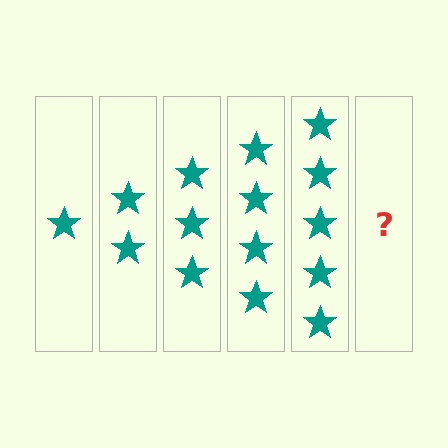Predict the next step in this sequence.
The next step is 6 stars.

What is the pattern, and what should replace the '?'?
The pattern is that each step adds one more star. The '?' should be 6 stars.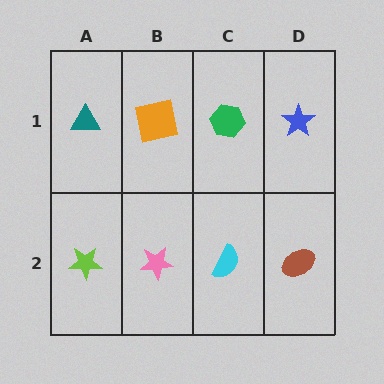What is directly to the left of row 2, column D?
A cyan semicircle.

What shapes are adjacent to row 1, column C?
A cyan semicircle (row 2, column C), an orange square (row 1, column B), a blue star (row 1, column D).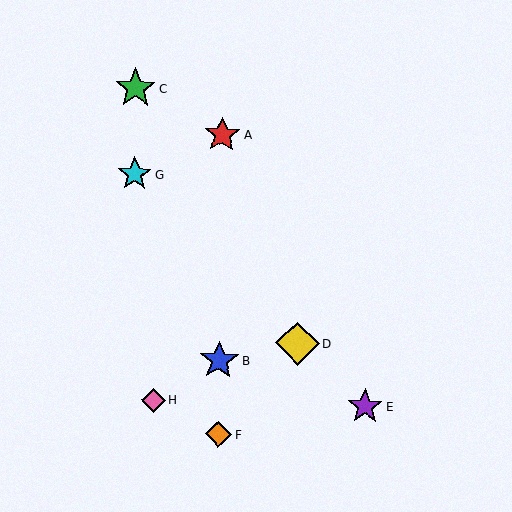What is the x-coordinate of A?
Object A is at x≈222.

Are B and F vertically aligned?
Yes, both are at x≈219.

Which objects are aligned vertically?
Objects A, B, F are aligned vertically.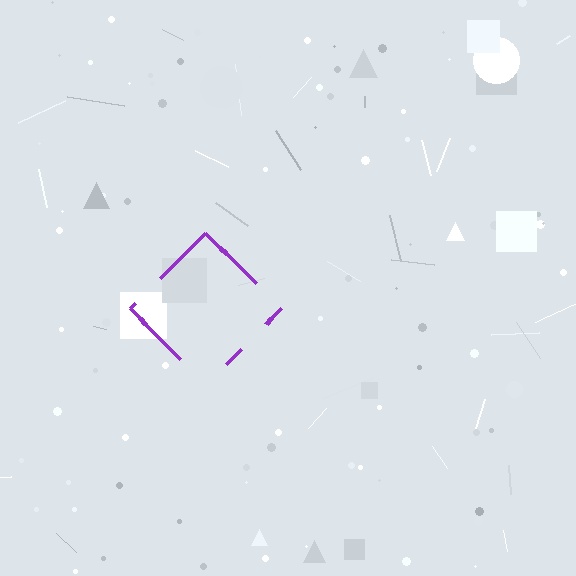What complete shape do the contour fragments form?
The contour fragments form a diamond.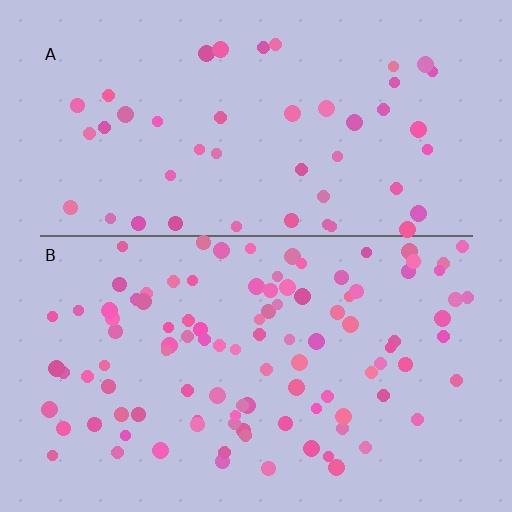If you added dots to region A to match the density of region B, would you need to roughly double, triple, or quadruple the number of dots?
Approximately double.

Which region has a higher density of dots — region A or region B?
B (the bottom).